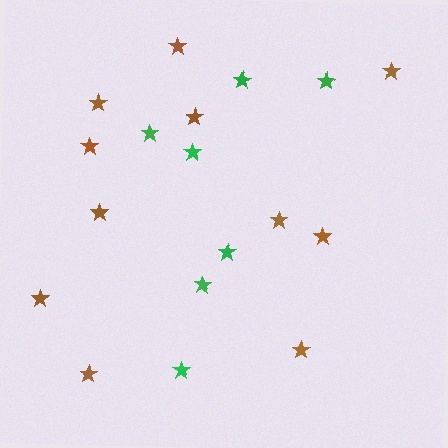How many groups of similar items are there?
There are 2 groups: one group of green stars (7) and one group of brown stars (11).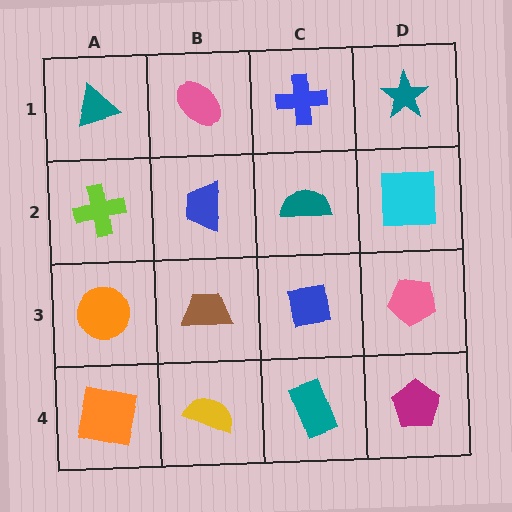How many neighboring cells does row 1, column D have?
2.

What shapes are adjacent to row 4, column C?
A blue square (row 3, column C), a yellow semicircle (row 4, column B), a magenta pentagon (row 4, column D).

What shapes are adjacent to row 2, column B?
A pink ellipse (row 1, column B), a brown trapezoid (row 3, column B), a lime cross (row 2, column A), a teal semicircle (row 2, column C).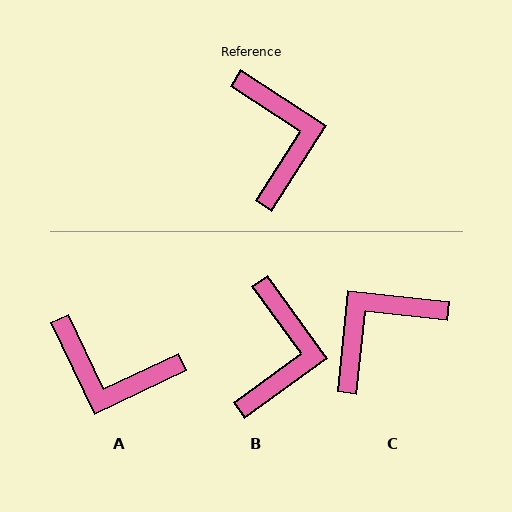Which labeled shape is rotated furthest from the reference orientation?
A, about 122 degrees away.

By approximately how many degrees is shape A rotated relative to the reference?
Approximately 122 degrees clockwise.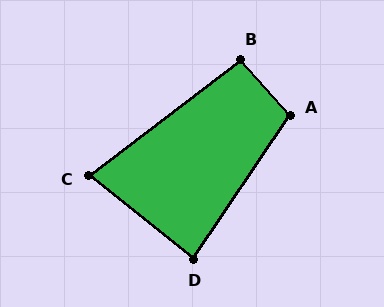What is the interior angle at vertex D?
Approximately 85 degrees (approximately right).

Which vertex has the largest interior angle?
A, at approximately 104 degrees.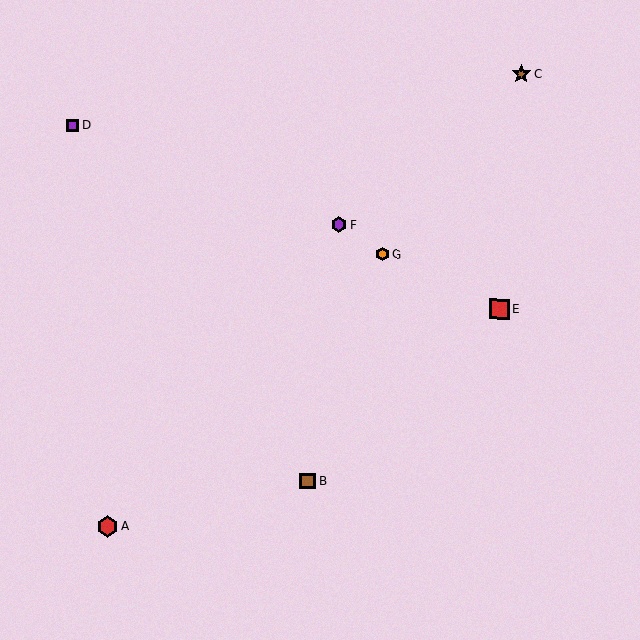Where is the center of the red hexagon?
The center of the red hexagon is at (107, 526).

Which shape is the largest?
The red hexagon (labeled A) is the largest.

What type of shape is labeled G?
Shape G is an orange hexagon.